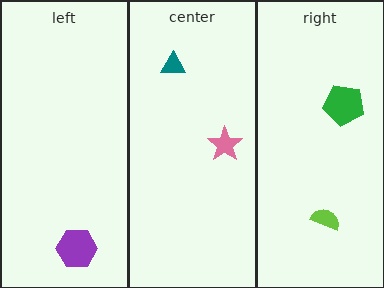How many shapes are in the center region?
2.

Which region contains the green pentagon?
The right region.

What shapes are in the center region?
The pink star, the teal triangle.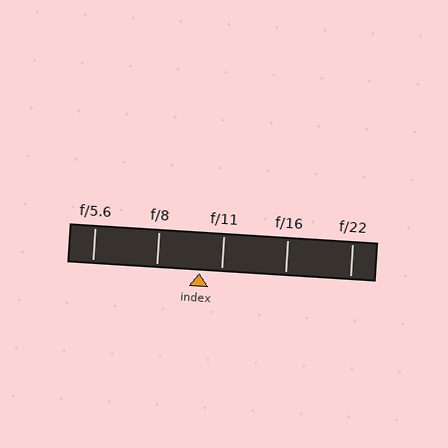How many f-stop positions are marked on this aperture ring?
There are 5 f-stop positions marked.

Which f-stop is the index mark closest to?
The index mark is closest to f/11.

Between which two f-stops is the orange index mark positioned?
The index mark is between f/8 and f/11.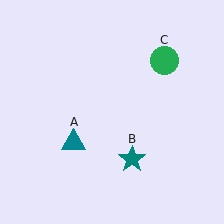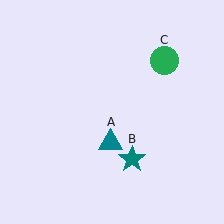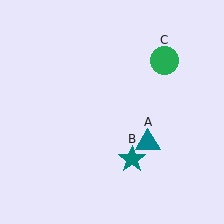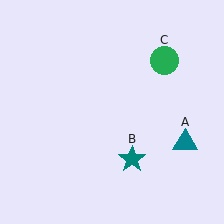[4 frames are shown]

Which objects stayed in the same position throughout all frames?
Teal star (object B) and green circle (object C) remained stationary.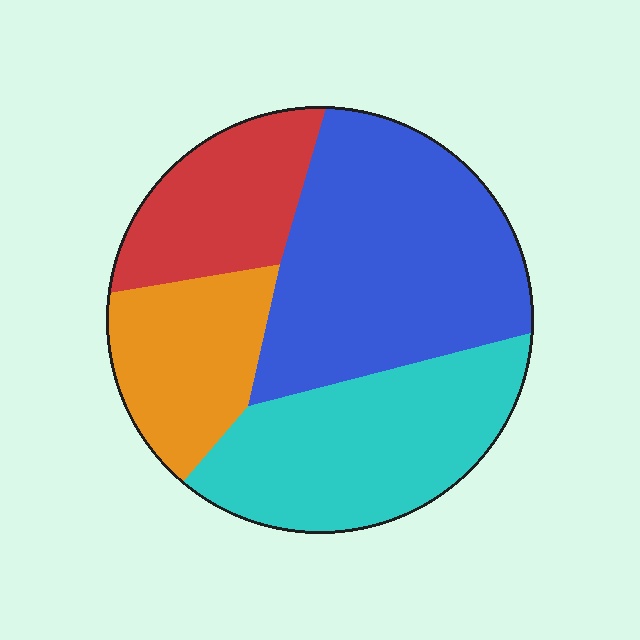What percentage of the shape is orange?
Orange takes up about one sixth (1/6) of the shape.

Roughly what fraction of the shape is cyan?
Cyan takes up about one quarter (1/4) of the shape.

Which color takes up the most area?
Blue, at roughly 40%.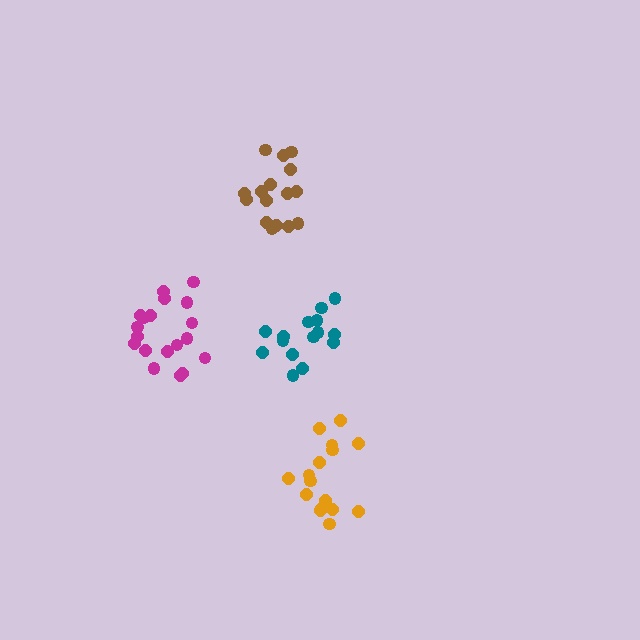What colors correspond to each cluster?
The clusters are colored: orange, brown, teal, magenta.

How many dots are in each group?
Group 1: 16 dots, Group 2: 16 dots, Group 3: 15 dots, Group 4: 19 dots (66 total).